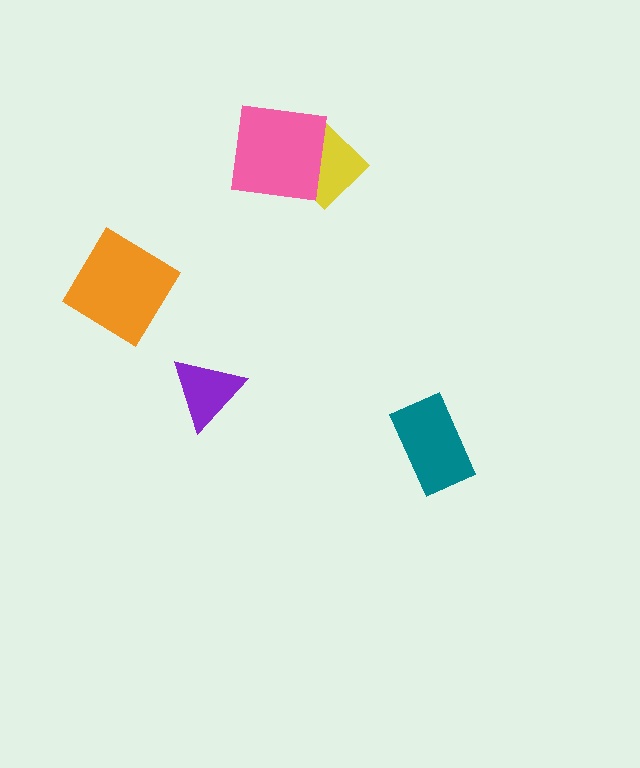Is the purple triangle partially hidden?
No, no other shape covers it.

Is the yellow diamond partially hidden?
Yes, it is partially covered by another shape.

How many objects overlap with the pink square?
1 object overlaps with the pink square.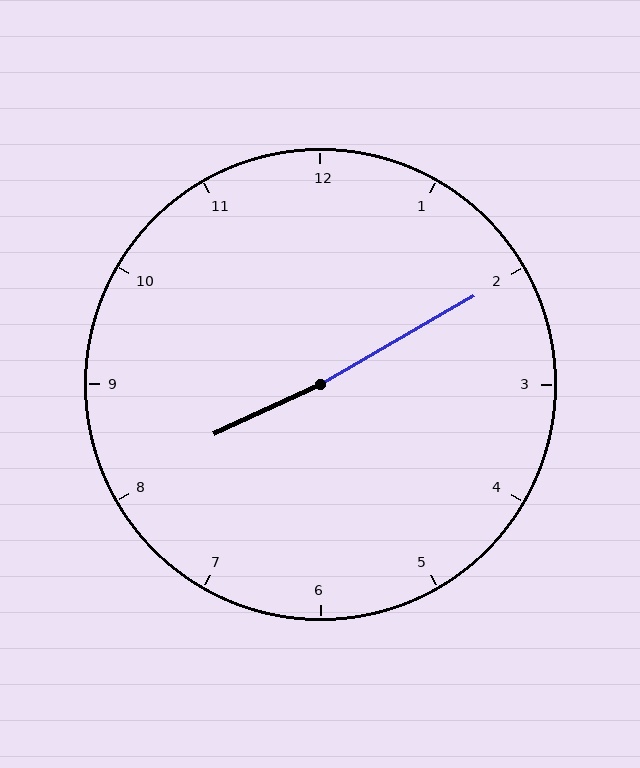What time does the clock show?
8:10.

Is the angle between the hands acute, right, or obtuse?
It is obtuse.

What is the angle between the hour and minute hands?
Approximately 175 degrees.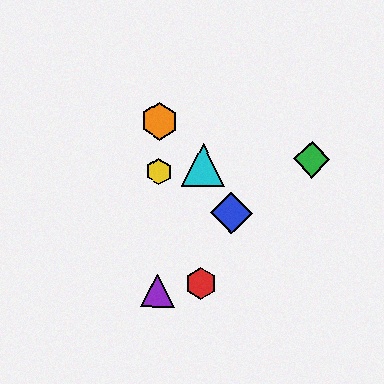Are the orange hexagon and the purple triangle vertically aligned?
Yes, both are at x≈160.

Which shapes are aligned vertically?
The yellow hexagon, the purple triangle, the orange hexagon are aligned vertically.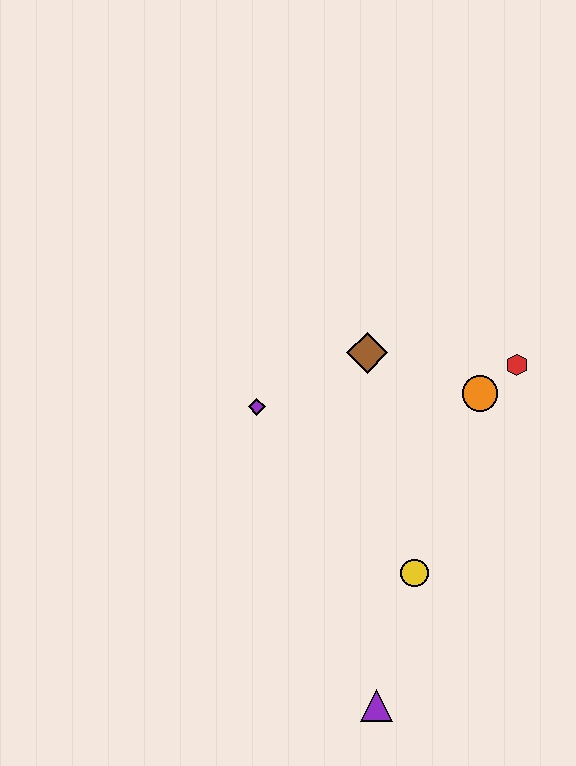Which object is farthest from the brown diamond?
The purple triangle is farthest from the brown diamond.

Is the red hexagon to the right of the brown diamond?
Yes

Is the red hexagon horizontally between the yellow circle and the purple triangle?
No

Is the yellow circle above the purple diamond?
No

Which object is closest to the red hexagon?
The orange circle is closest to the red hexagon.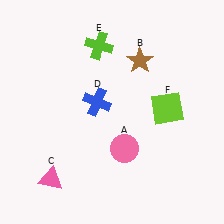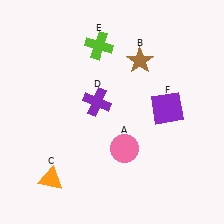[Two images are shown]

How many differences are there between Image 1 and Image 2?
There are 3 differences between the two images.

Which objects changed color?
C changed from pink to orange. D changed from blue to purple. F changed from lime to purple.